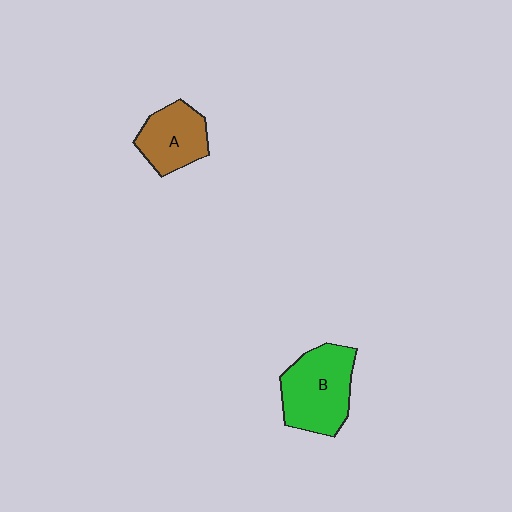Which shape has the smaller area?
Shape A (brown).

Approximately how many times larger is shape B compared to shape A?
Approximately 1.4 times.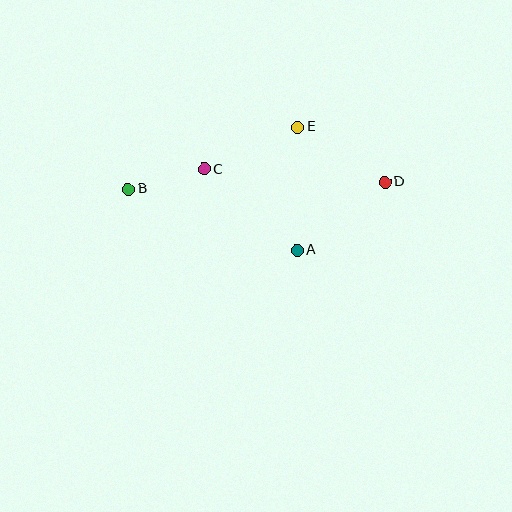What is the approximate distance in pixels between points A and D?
The distance between A and D is approximately 111 pixels.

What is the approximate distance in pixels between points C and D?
The distance between C and D is approximately 181 pixels.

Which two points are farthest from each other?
Points B and D are farthest from each other.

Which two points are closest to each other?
Points B and C are closest to each other.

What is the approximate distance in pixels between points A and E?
The distance between A and E is approximately 123 pixels.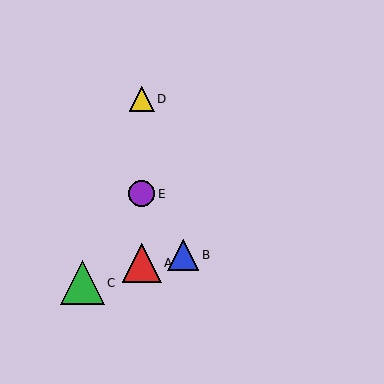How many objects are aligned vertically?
3 objects (A, D, E) are aligned vertically.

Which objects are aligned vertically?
Objects A, D, E are aligned vertically.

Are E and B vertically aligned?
No, E is at x≈142 and B is at x≈183.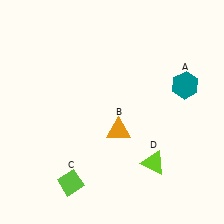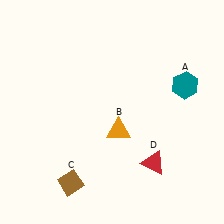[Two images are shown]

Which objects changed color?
C changed from lime to brown. D changed from lime to red.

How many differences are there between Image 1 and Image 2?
There are 2 differences between the two images.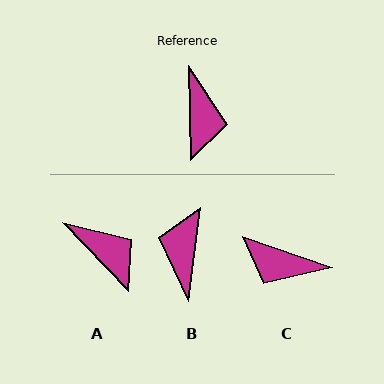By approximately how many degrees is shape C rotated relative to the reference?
Approximately 110 degrees clockwise.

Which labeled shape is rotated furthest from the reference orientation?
B, about 172 degrees away.